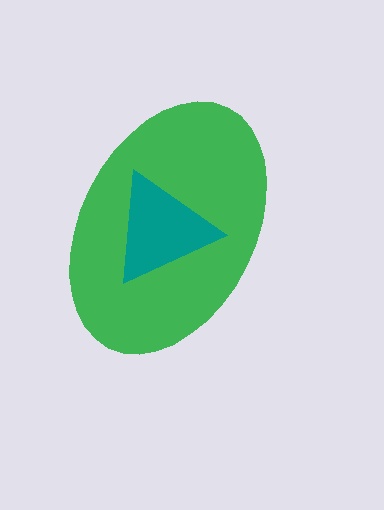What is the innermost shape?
The teal triangle.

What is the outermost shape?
The green ellipse.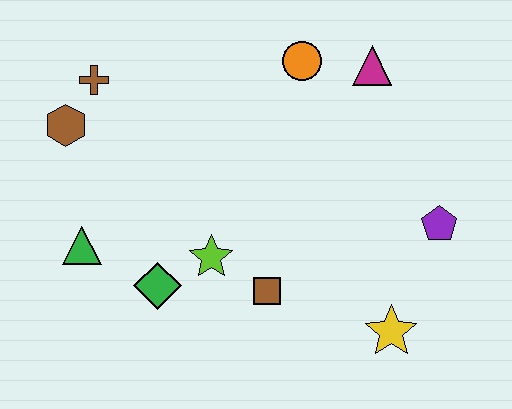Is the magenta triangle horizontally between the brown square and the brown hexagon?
No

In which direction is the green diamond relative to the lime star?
The green diamond is to the left of the lime star.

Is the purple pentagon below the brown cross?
Yes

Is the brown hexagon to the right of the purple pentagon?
No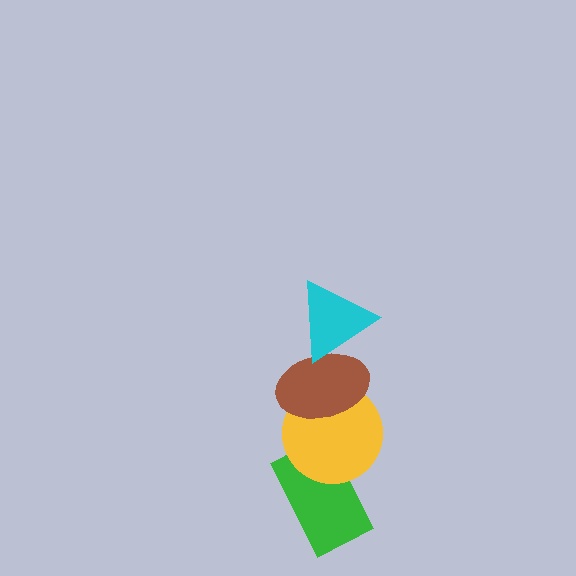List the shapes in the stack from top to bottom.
From top to bottom: the cyan triangle, the brown ellipse, the yellow circle, the green rectangle.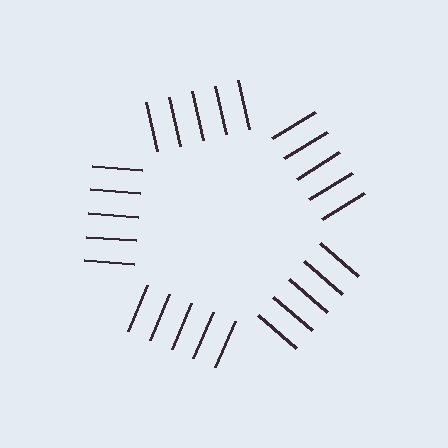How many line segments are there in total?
25 — 5 along each of the 5 edges.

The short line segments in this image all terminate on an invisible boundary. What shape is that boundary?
An illusory pentagon — the line segments terminate on its edges but no continuous stroke is drawn.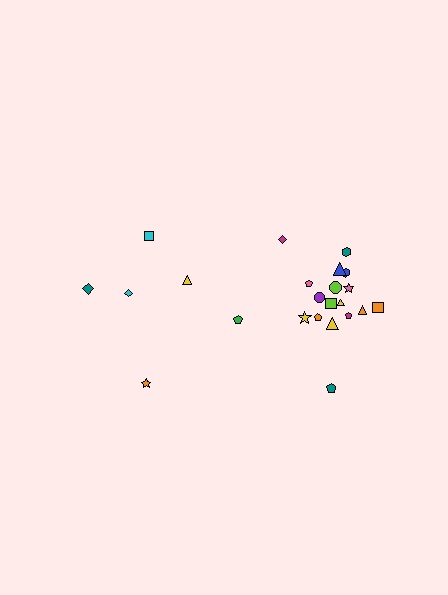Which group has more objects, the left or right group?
The right group.